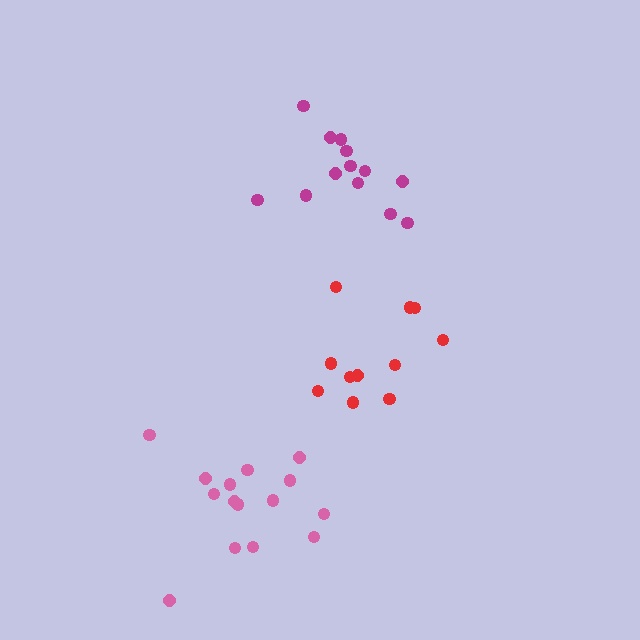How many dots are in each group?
Group 1: 13 dots, Group 2: 15 dots, Group 3: 11 dots (39 total).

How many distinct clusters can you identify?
There are 3 distinct clusters.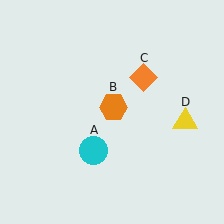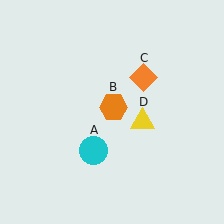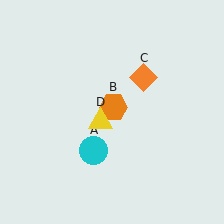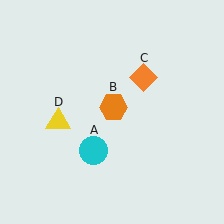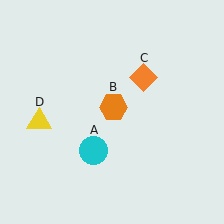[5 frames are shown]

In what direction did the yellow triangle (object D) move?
The yellow triangle (object D) moved left.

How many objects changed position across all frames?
1 object changed position: yellow triangle (object D).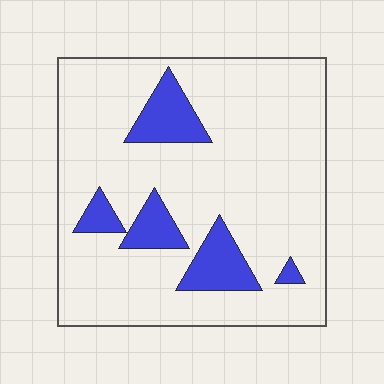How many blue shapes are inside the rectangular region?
5.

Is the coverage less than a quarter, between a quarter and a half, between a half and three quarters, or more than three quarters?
Less than a quarter.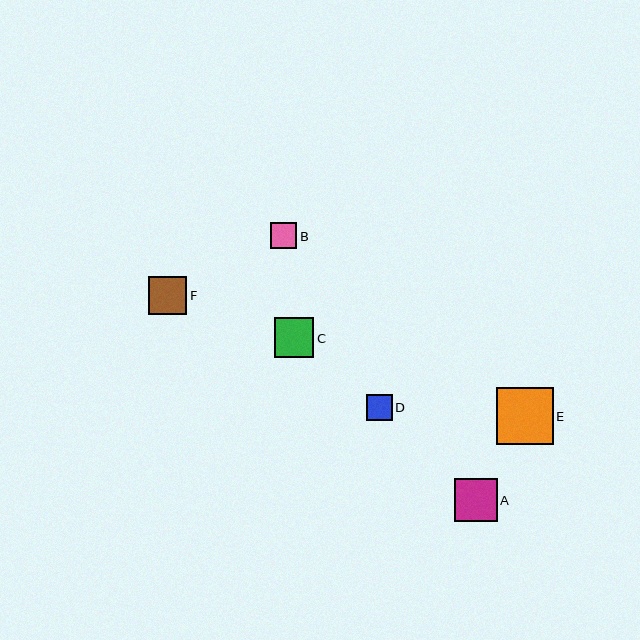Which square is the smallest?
Square D is the smallest with a size of approximately 26 pixels.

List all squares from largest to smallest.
From largest to smallest: E, A, C, F, B, D.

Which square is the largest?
Square E is the largest with a size of approximately 57 pixels.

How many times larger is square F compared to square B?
Square F is approximately 1.5 times the size of square B.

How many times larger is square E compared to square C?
Square E is approximately 1.4 times the size of square C.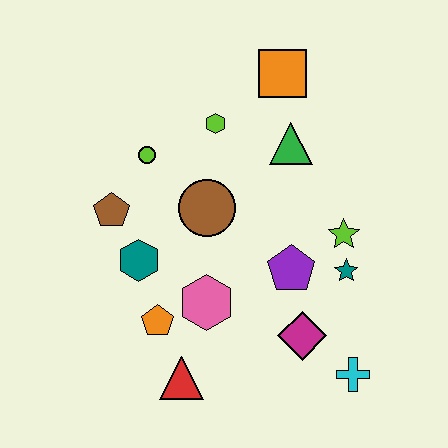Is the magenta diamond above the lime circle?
No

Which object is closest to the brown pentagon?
The teal hexagon is closest to the brown pentagon.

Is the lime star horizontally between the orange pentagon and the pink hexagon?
No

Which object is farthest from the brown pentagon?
The cyan cross is farthest from the brown pentagon.